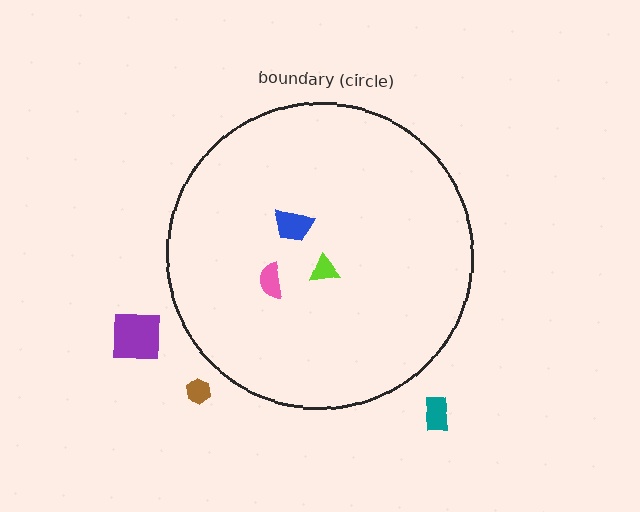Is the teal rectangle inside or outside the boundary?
Outside.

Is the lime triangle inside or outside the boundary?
Inside.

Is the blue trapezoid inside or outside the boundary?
Inside.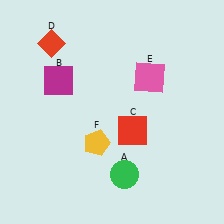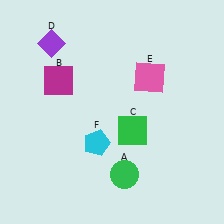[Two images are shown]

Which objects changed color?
C changed from red to green. D changed from red to purple. F changed from yellow to cyan.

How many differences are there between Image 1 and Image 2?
There are 3 differences between the two images.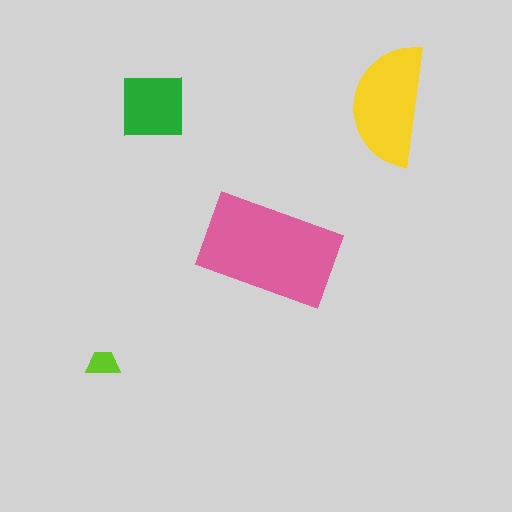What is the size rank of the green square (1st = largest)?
3rd.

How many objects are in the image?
There are 4 objects in the image.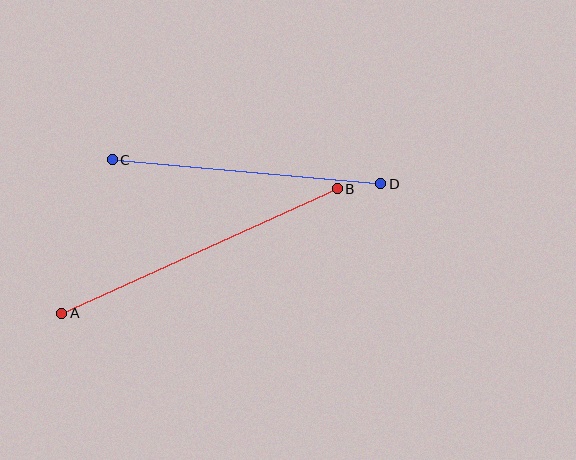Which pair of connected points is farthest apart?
Points A and B are farthest apart.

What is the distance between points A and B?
The distance is approximately 302 pixels.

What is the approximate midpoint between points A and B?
The midpoint is at approximately (199, 251) pixels.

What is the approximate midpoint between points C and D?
The midpoint is at approximately (247, 172) pixels.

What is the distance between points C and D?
The distance is approximately 270 pixels.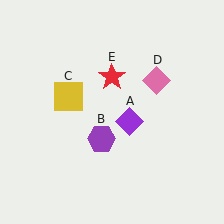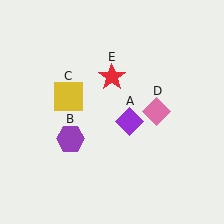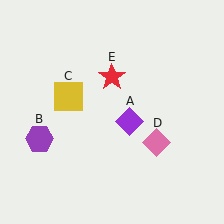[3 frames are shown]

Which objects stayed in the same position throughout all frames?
Purple diamond (object A) and yellow square (object C) and red star (object E) remained stationary.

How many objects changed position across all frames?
2 objects changed position: purple hexagon (object B), pink diamond (object D).